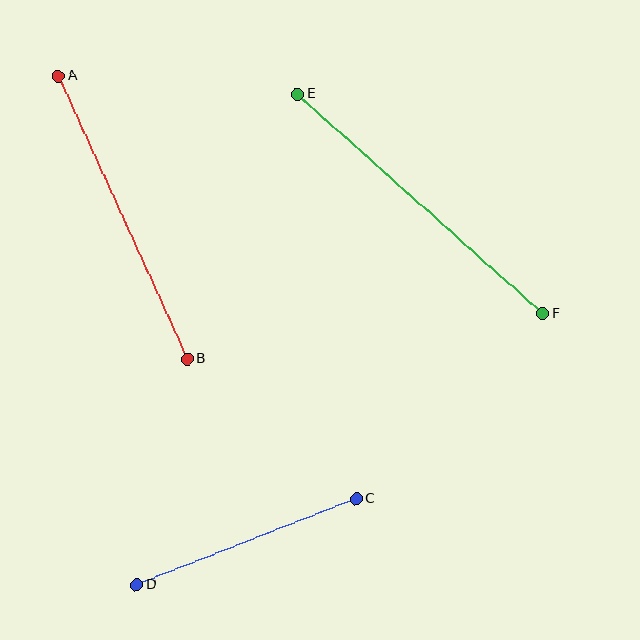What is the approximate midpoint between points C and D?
The midpoint is at approximately (246, 542) pixels.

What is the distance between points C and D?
The distance is approximately 236 pixels.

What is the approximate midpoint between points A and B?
The midpoint is at approximately (123, 218) pixels.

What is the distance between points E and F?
The distance is approximately 329 pixels.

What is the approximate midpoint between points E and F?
The midpoint is at approximately (420, 204) pixels.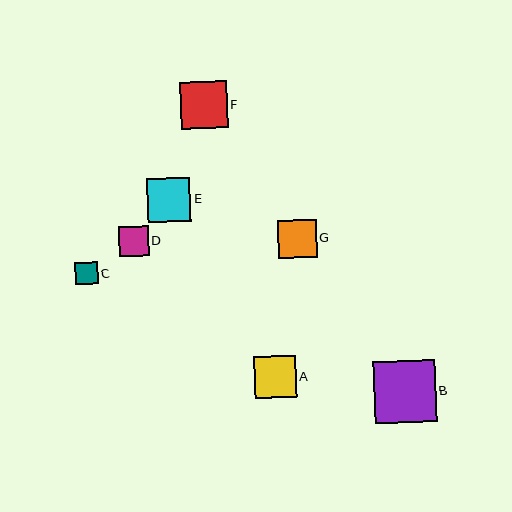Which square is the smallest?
Square C is the smallest with a size of approximately 22 pixels.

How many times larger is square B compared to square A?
Square B is approximately 1.5 times the size of square A.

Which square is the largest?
Square B is the largest with a size of approximately 62 pixels.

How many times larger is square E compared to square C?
Square E is approximately 1.9 times the size of square C.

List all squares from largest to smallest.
From largest to smallest: B, F, E, A, G, D, C.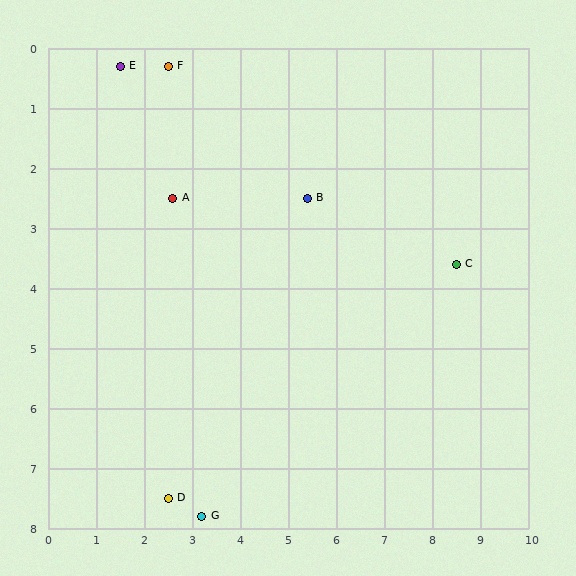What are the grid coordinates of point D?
Point D is at approximately (2.5, 7.5).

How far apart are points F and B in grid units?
Points F and B are about 3.6 grid units apart.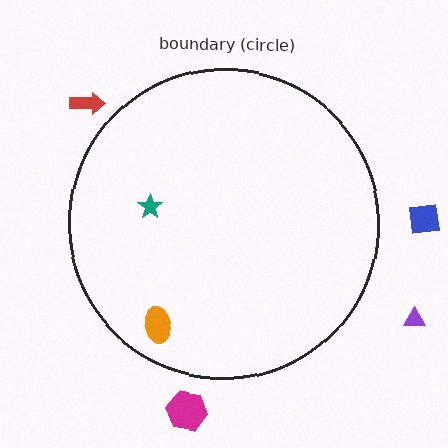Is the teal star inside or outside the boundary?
Inside.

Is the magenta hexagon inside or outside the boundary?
Outside.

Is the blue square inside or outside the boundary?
Outside.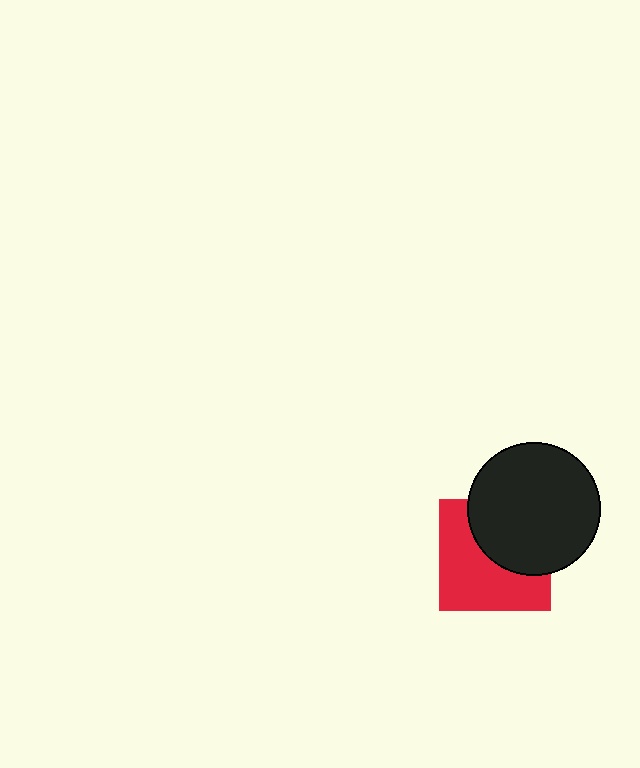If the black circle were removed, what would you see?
You would see the complete red square.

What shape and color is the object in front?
The object in front is a black circle.